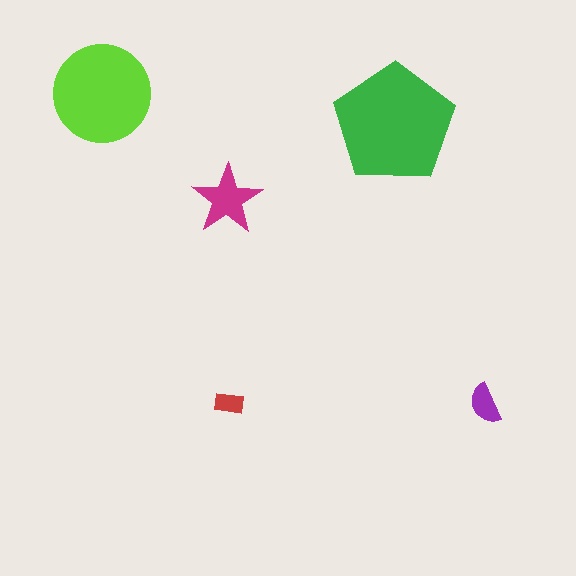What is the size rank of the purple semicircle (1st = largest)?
4th.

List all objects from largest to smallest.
The green pentagon, the lime circle, the magenta star, the purple semicircle, the red rectangle.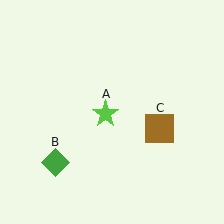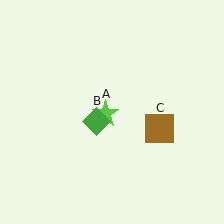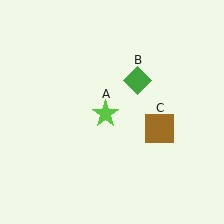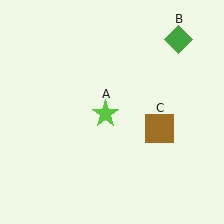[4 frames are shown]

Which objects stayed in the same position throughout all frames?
Lime star (object A) and brown square (object C) remained stationary.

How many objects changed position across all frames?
1 object changed position: green diamond (object B).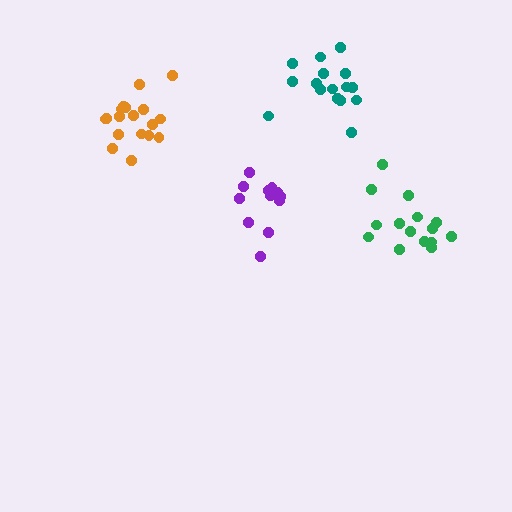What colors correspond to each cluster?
The clusters are colored: orange, teal, green, purple.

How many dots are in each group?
Group 1: 18 dots, Group 2: 16 dots, Group 3: 15 dots, Group 4: 12 dots (61 total).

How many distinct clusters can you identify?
There are 4 distinct clusters.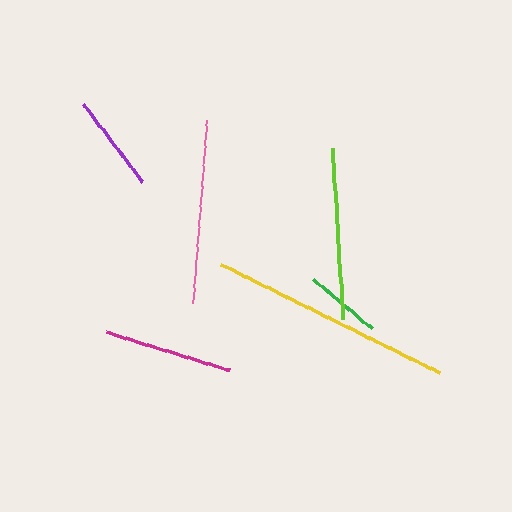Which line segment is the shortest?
The green line is the shortest at approximately 77 pixels.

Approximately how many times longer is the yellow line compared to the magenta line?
The yellow line is approximately 1.9 times the length of the magenta line.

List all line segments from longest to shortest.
From longest to shortest: yellow, pink, lime, magenta, purple, green.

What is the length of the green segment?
The green segment is approximately 77 pixels long.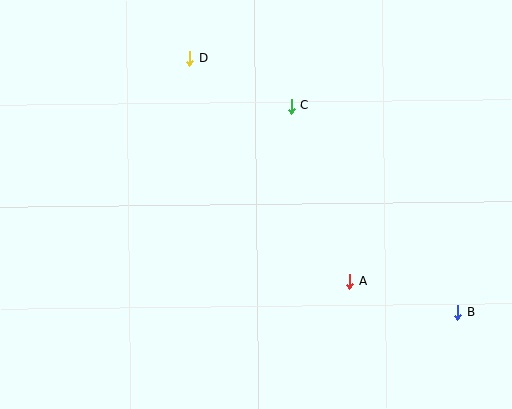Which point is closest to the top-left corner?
Point D is closest to the top-left corner.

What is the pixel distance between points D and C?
The distance between D and C is 112 pixels.